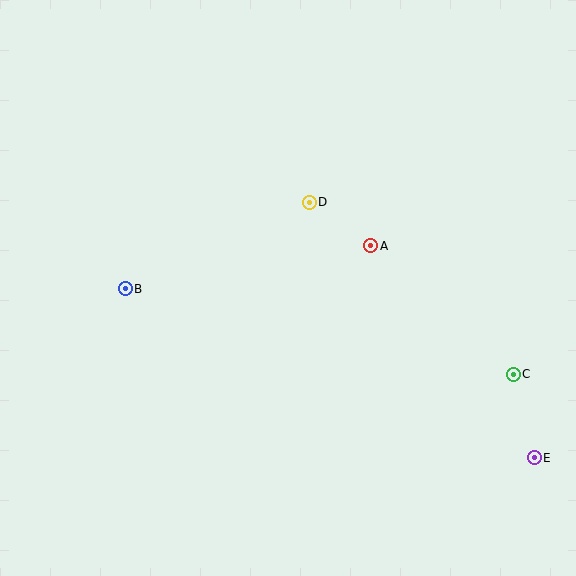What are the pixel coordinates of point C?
Point C is at (513, 374).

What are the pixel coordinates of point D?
Point D is at (309, 202).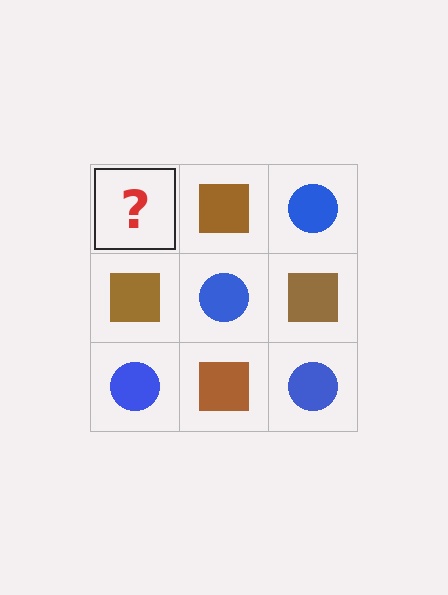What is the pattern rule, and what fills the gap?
The rule is that it alternates blue circle and brown square in a checkerboard pattern. The gap should be filled with a blue circle.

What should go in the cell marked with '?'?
The missing cell should contain a blue circle.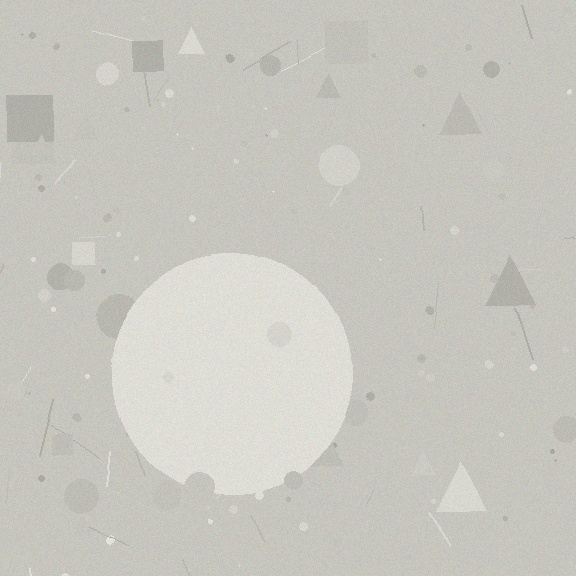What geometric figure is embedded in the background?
A circle is embedded in the background.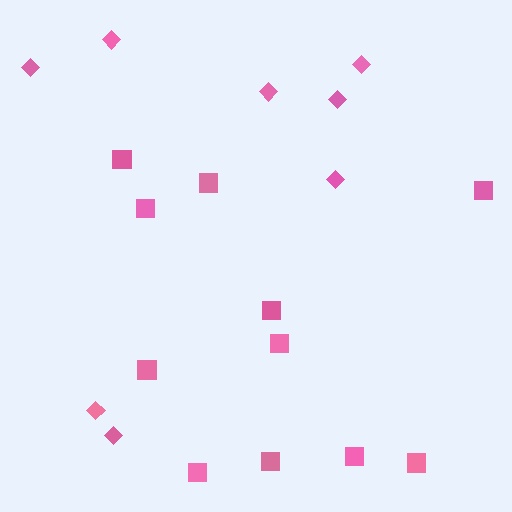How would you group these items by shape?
There are 2 groups: one group of diamonds (8) and one group of squares (11).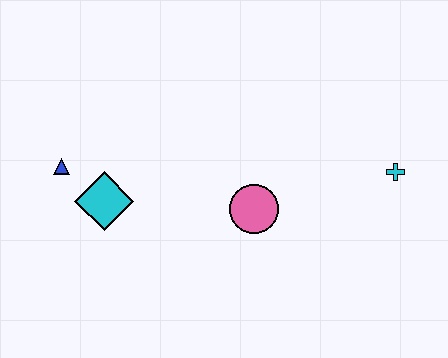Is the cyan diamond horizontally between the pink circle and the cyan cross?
No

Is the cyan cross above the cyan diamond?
Yes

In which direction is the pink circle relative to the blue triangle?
The pink circle is to the right of the blue triangle.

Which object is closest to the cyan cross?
The pink circle is closest to the cyan cross.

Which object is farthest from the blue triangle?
The cyan cross is farthest from the blue triangle.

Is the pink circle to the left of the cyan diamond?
No